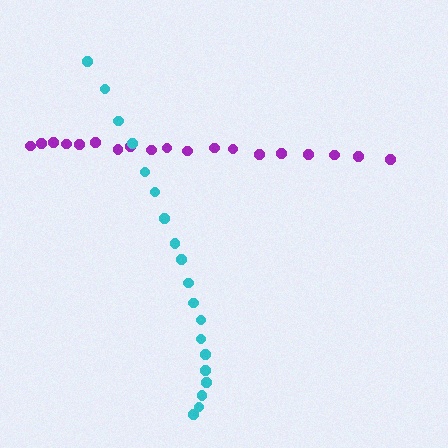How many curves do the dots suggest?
There are 2 distinct paths.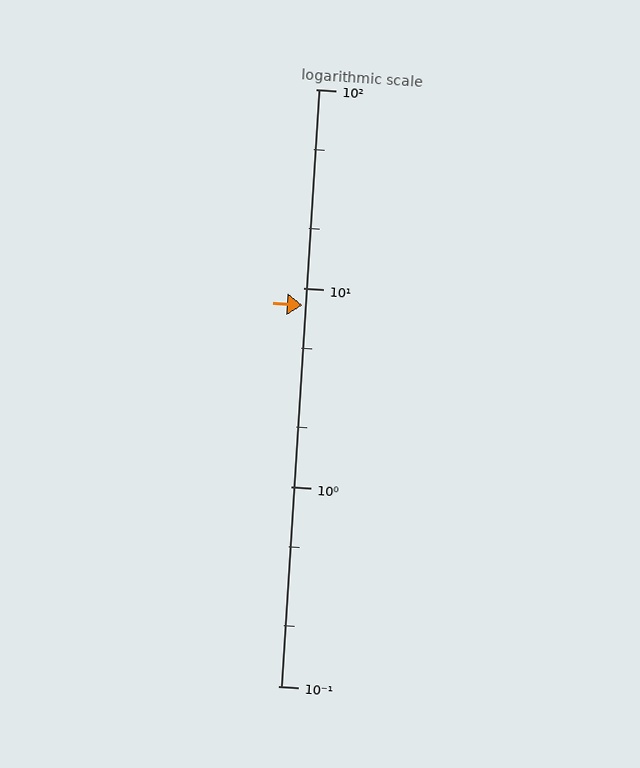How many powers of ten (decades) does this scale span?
The scale spans 3 decades, from 0.1 to 100.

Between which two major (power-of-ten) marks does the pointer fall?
The pointer is between 1 and 10.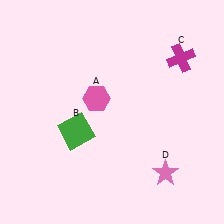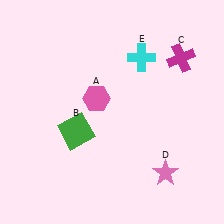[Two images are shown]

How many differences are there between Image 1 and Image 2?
There is 1 difference between the two images.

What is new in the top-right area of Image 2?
A cyan cross (E) was added in the top-right area of Image 2.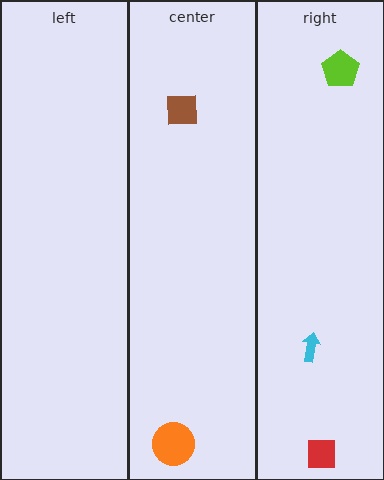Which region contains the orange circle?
The center region.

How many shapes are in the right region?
3.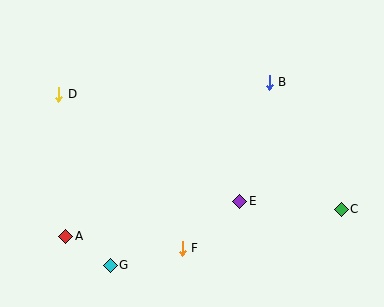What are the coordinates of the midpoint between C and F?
The midpoint between C and F is at (262, 229).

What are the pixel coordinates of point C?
Point C is at (341, 209).